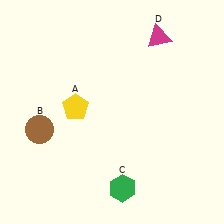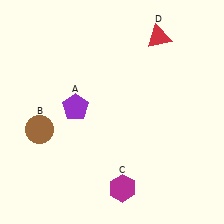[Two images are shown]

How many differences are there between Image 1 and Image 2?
There are 3 differences between the two images.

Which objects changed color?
A changed from yellow to purple. C changed from green to magenta. D changed from magenta to red.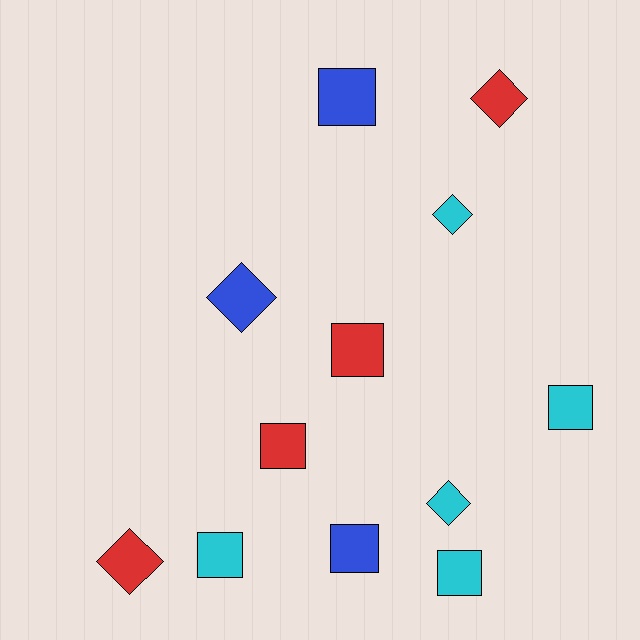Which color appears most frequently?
Cyan, with 5 objects.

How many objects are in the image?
There are 12 objects.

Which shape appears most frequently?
Square, with 7 objects.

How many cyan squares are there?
There are 3 cyan squares.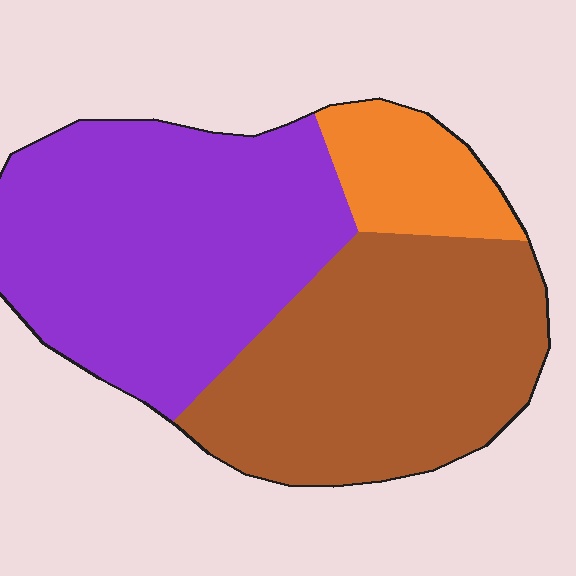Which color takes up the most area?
Purple, at roughly 45%.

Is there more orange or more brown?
Brown.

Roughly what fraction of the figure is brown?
Brown covers roughly 40% of the figure.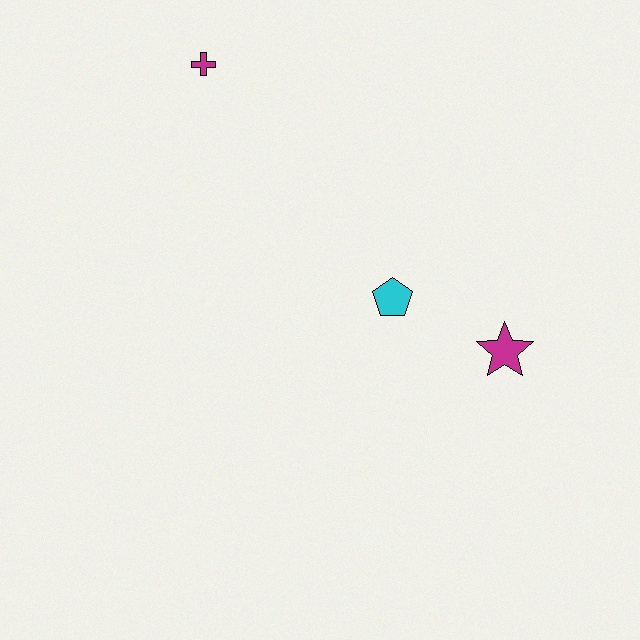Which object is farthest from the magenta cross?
The magenta star is farthest from the magenta cross.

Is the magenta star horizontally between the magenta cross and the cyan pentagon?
No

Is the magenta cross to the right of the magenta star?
No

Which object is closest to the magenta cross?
The cyan pentagon is closest to the magenta cross.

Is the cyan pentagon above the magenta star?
Yes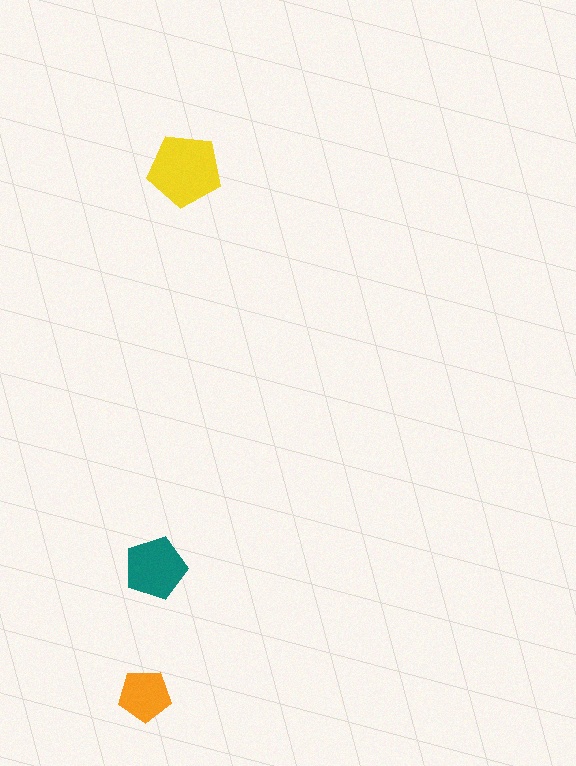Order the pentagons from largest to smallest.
the yellow one, the teal one, the orange one.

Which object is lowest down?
The orange pentagon is bottommost.